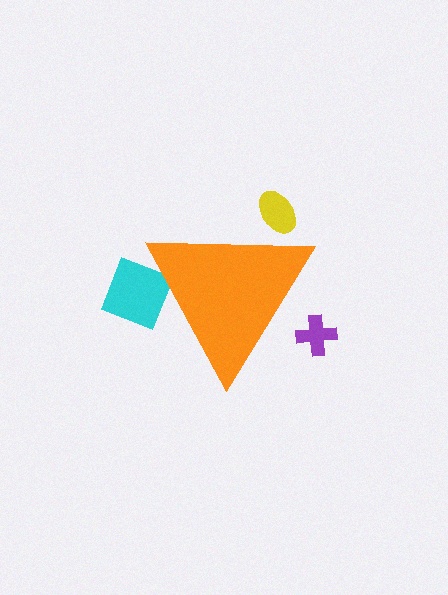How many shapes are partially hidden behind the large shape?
3 shapes are partially hidden.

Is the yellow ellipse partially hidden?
Yes, the yellow ellipse is partially hidden behind the orange triangle.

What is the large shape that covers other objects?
An orange triangle.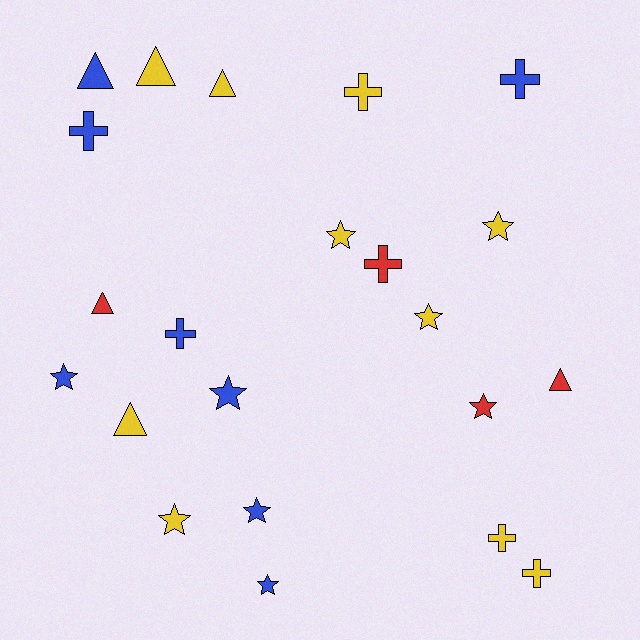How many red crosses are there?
There is 1 red cross.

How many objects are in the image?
There are 22 objects.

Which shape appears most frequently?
Star, with 9 objects.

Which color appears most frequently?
Yellow, with 10 objects.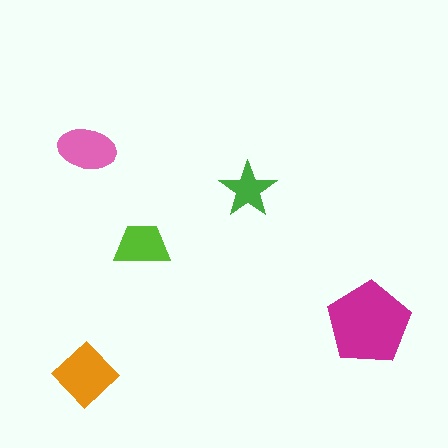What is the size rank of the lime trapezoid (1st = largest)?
4th.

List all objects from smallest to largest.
The green star, the lime trapezoid, the pink ellipse, the orange diamond, the magenta pentagon.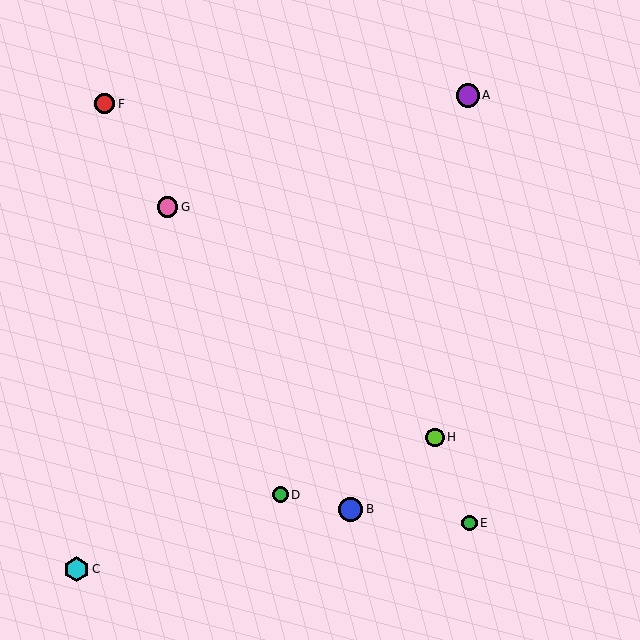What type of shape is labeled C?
Shape C is a cyan hexagon.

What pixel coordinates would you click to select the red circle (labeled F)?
Click at (104, 104) to select the red circle F.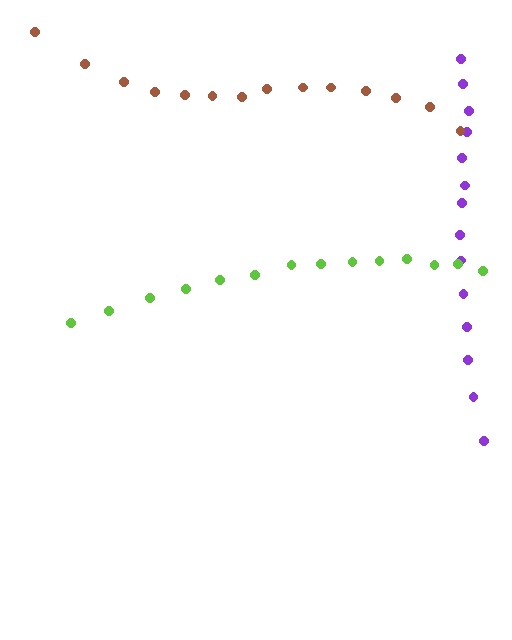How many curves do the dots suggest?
There are 3 distinct paths.